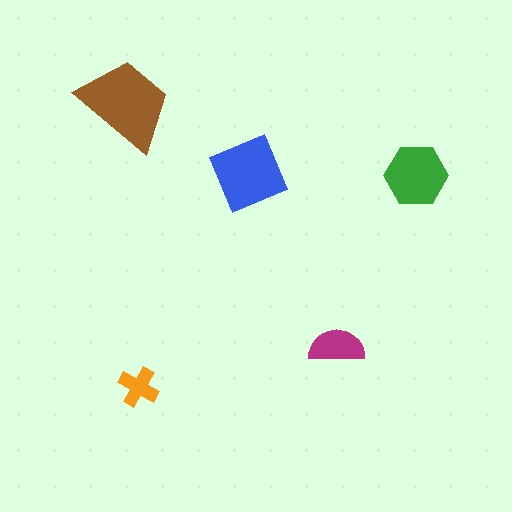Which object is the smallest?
The orange cross.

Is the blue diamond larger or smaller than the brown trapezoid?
Smaller.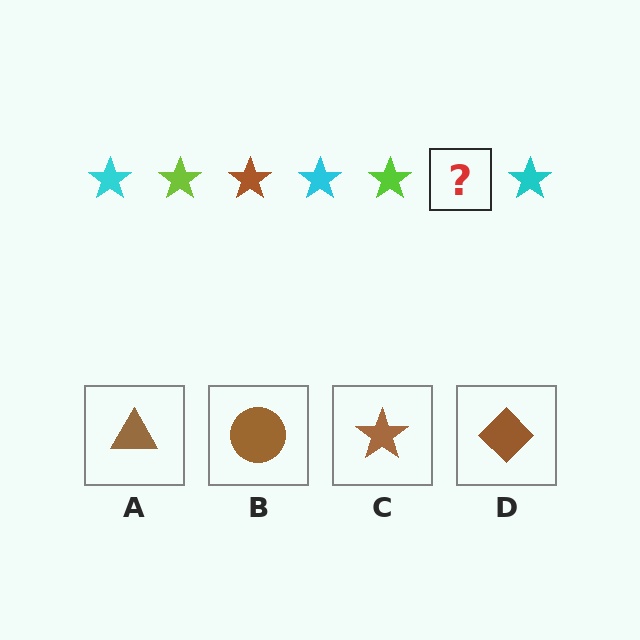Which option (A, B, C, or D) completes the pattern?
C.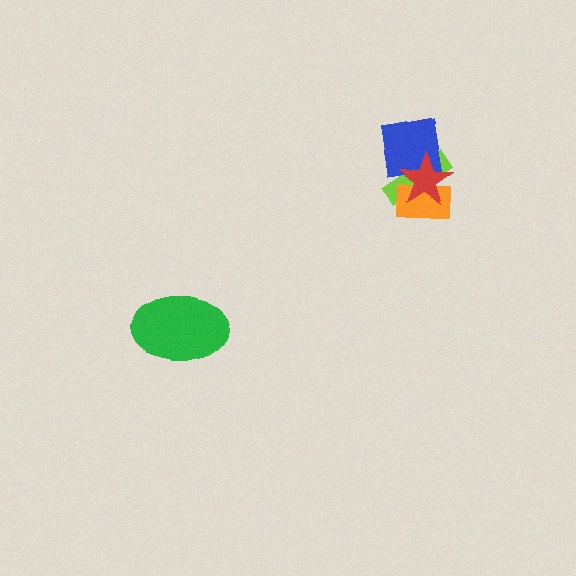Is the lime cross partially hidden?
Yes, it is partially covered by another shape.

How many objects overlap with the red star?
3 objects overlap with the red star.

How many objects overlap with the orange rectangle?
2 objects overlap with the orange rectangle.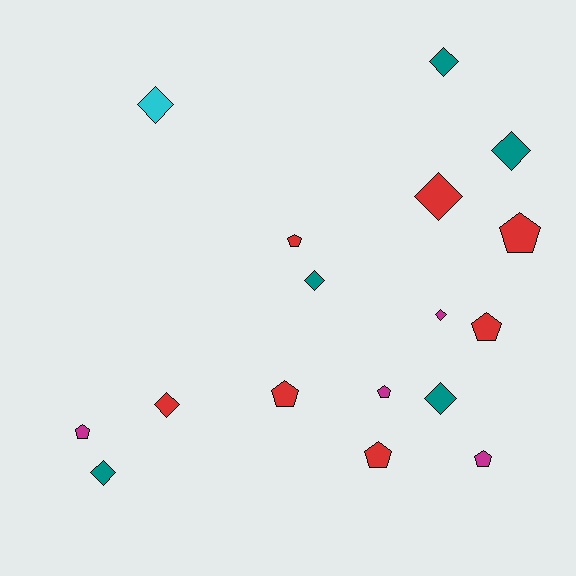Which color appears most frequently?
Red, with 7 objects.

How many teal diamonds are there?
There are 5 teal diamonds.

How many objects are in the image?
There are 17 objects.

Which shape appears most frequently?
Diamond, with 9 objects.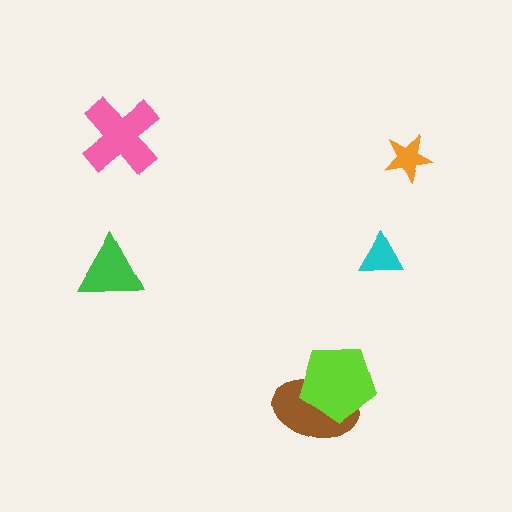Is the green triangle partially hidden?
No, no other shape covers it.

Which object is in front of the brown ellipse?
The lime pentagon is in front of the brown ellipse.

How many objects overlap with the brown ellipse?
1 object overlaps with the brown ellipse.